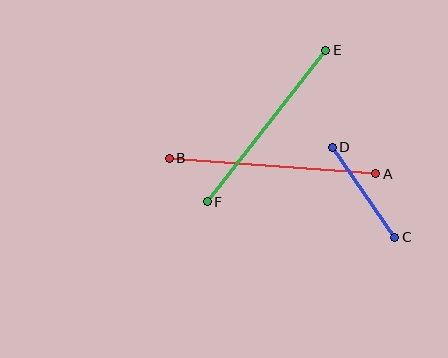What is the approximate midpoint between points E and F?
The midpoint is at approximately (267, 126) pixels.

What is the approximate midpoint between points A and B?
The midpoint is at approximately (272, 166) pixels.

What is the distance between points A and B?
The distance is approximately 207 pixels.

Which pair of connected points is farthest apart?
Points A and B are farthest apart.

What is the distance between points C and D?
The distance is approximately 109 pixels.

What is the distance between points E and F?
The distance is approximately 192 pixels.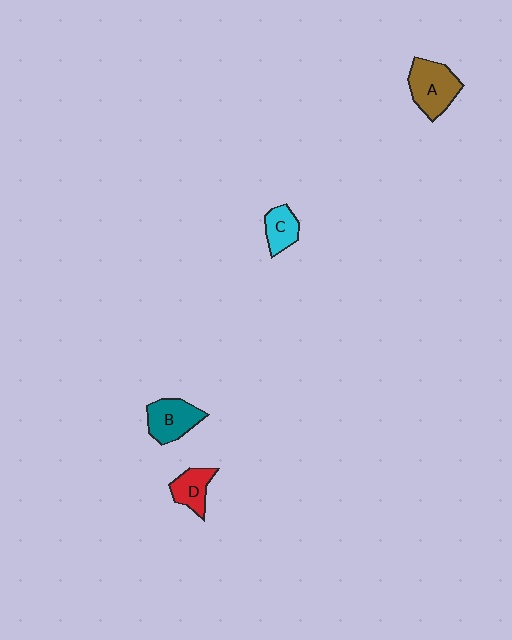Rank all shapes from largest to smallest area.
From largest to smallest: A (brown), B (teal), D (red), C (cyan).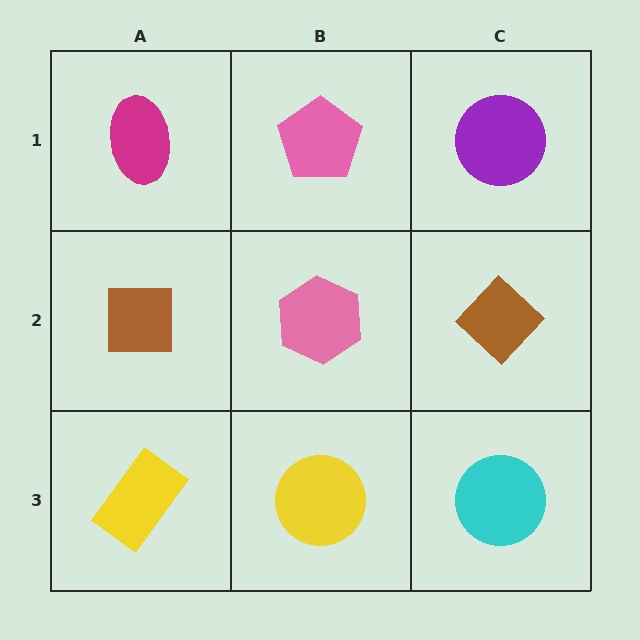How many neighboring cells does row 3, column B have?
3.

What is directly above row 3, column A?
A brown square.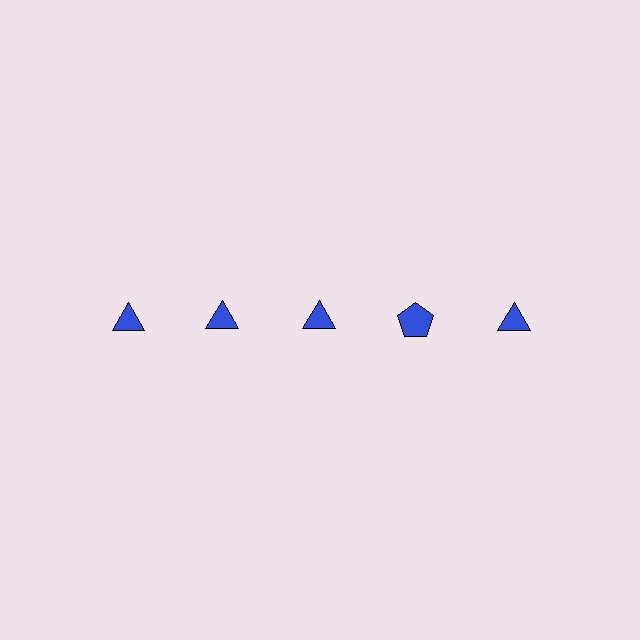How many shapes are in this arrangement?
There are 5 shapes arranged in a grid pattern.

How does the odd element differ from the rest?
It has a different shape: pentagon instead of triangle.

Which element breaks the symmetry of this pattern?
The blue pentagon in the top row, second from right column breaks the symmetry. All other shapes are blue triangles.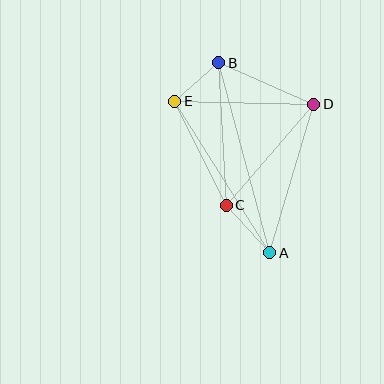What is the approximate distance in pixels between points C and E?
The distance between C and E is approximately 116 pixels.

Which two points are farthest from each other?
Points A and B are farthest from each other.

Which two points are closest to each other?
Points B and E are closest to each other.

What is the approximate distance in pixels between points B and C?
The distance between B and C is approximately 143 pixels.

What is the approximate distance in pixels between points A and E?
The distance between A and E is approximately 179 pixels.